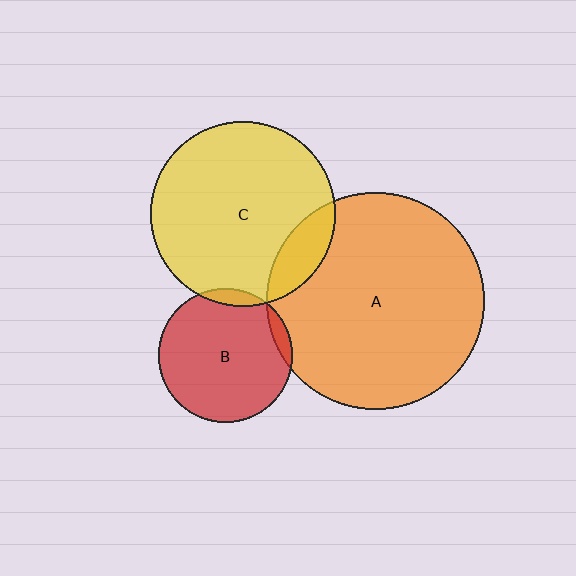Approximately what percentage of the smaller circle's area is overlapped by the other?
Approximately 15%.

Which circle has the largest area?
Circle A (orange).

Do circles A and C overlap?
Yes.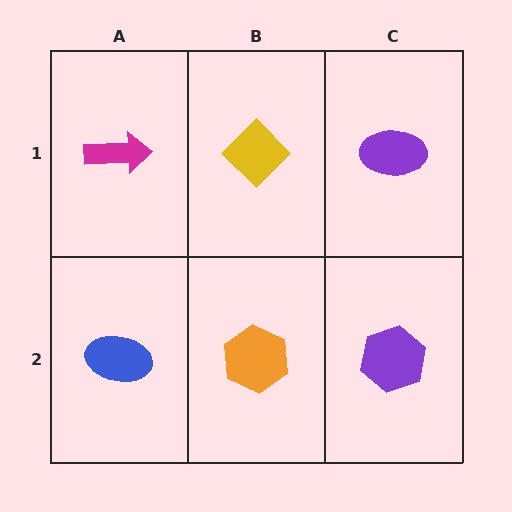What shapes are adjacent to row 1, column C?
A purple hexagon (row 2, column C), a yellow diamond (row 1, column B).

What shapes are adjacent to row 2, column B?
A yellow diamond (row 1, column B), a blue ellipse (row 2, column A), a purple hexagon (row 2, column C).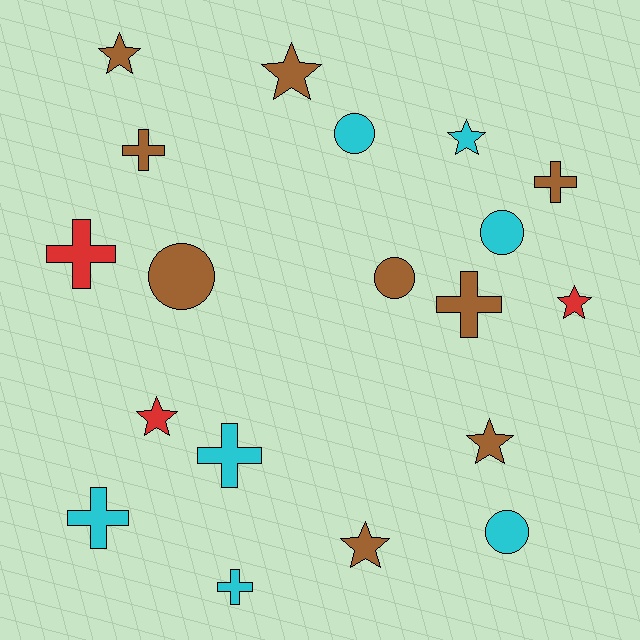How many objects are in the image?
There are 19 objects.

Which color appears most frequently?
Brown, with 9 objects.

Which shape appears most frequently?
Star, with 7 objects.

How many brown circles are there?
There are 2 brown circles.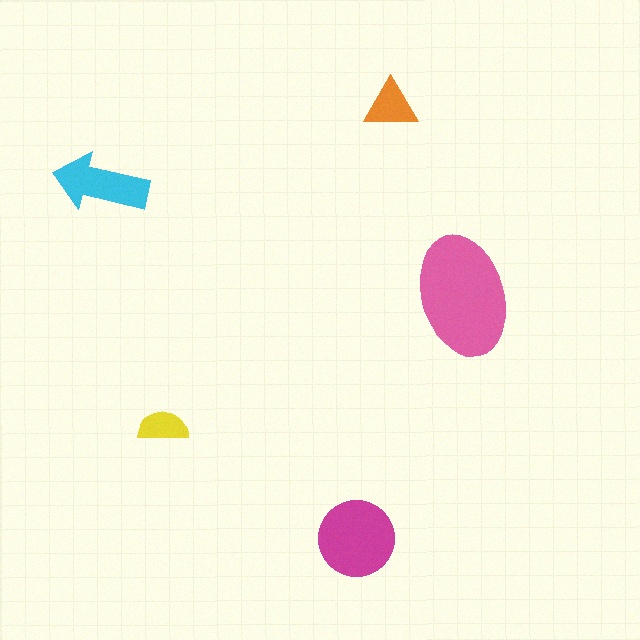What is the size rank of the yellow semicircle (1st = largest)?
5th.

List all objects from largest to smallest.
The pink ellipse, the magenta circle, the cyan arrow, the orange triangle, the yellow semicircle.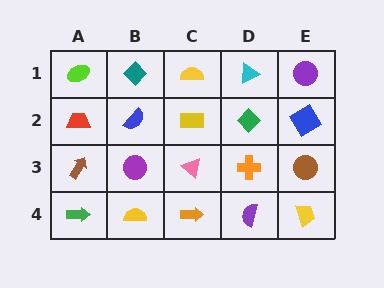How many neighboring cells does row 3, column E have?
3.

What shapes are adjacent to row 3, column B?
A blue semicircle (row 2, column B), a yellow semicircle (row 4, column B), a brown arrow (row 3, column A), a pink triangle (row 3, column C).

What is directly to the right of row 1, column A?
A teal diamond.